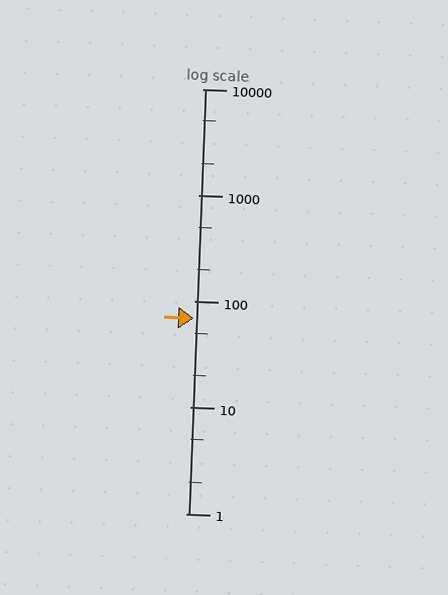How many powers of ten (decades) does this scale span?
The scale spans 4 decades, from 1 to 10000.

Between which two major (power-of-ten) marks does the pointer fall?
The pointer is between 10 and 100.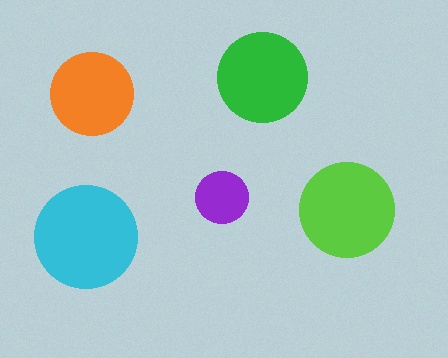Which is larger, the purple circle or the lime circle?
The lime one.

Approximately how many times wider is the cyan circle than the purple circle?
About 2 times wider.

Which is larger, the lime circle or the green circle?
The lime one.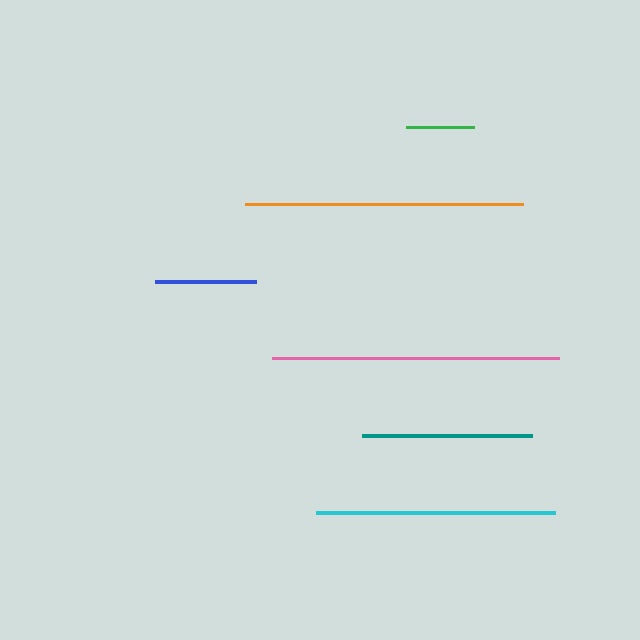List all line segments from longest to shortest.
From longest to shortest: pink, orange, cyan, teal, blue, green.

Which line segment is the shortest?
The green line is the shortest at approximately 68 pixels.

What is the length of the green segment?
The green segment is approximately 68 pixels long.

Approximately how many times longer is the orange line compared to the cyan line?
The orange line is approximately 1.2 times the length of the cyan line.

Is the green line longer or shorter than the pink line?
The pink line is longer than the green line.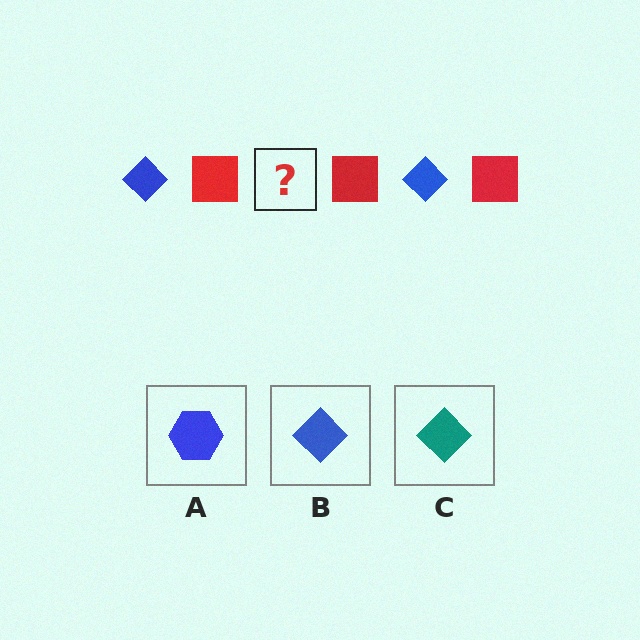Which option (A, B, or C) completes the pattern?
B.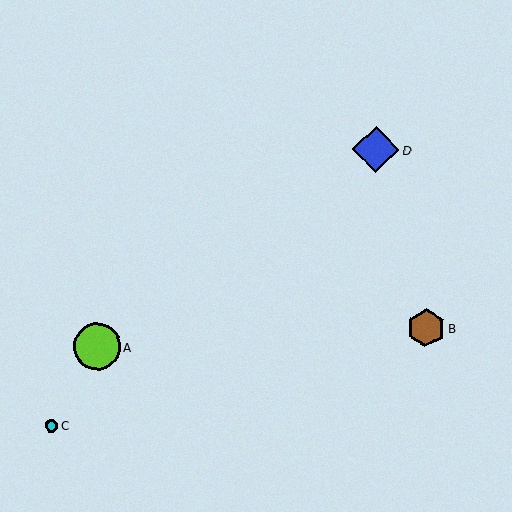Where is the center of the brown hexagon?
The center of the brown hexagon is at (426, 328).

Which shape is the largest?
The lime circle (labeled A) is the largest.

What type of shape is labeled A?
Shape A is a lime circle.